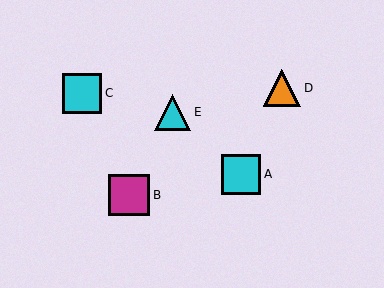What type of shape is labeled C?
Shape C is a cyan square.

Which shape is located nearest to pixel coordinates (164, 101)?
The cyan triangle (labeled E) at (173, 112) is nearest to that location.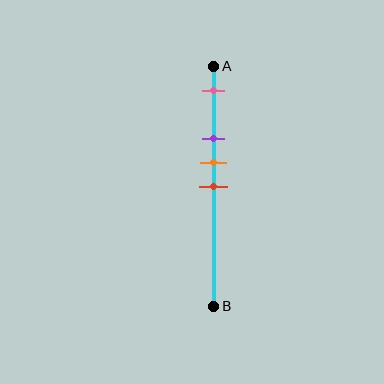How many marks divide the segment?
There are 4 marks dividing the segment.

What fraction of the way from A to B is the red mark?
The red mark is approximately 50% (0.5) of the way from A to B.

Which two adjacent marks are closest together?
The orange and red marks are the closest adjacent pair.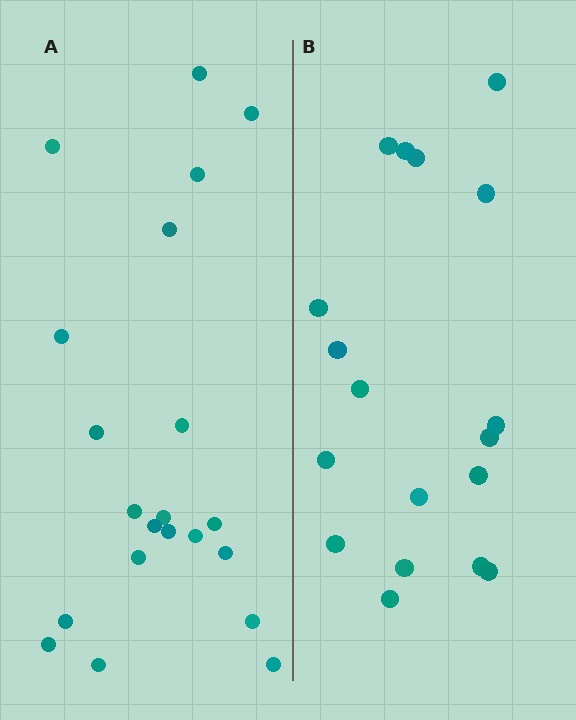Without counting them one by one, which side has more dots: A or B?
Region A (the left region) has more dots.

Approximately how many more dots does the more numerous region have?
Region A has just a few more — roughly 2 or 3 more dots than region B.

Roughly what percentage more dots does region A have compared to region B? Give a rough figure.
About 15% more.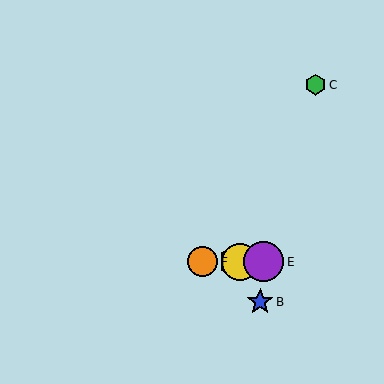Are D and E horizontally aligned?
Yes, both are at y≈262.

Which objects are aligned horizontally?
Objects A, D, E, F are aligned horizontally.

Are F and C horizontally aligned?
No, F is at y≈262 and C is at y≈85.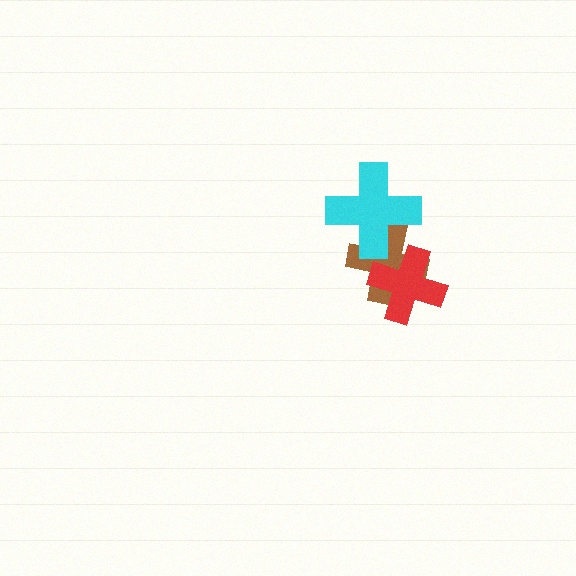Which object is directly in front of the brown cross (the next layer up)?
The red cross is directly in front of the brown cross.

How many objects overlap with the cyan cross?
1 object overlaps with the cyan cross.